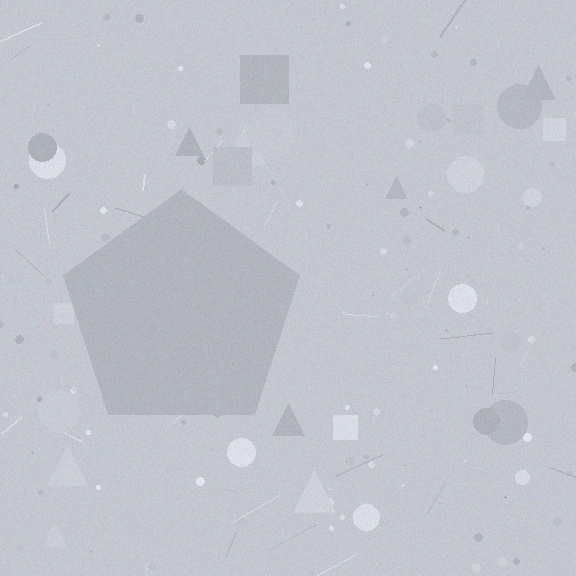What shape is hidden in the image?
A pentagon is hidden in the image.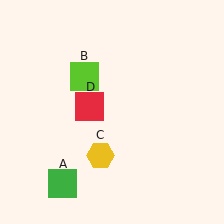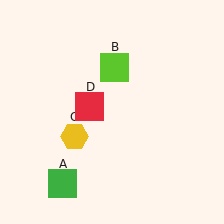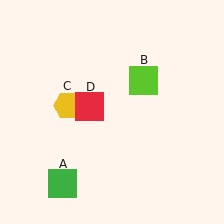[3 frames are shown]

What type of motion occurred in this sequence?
The lime square (object B), yellow hexagon (object C) rotated clockwise around the center of the scene.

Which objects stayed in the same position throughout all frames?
Green square (object A) and red square (object D) remained stationary.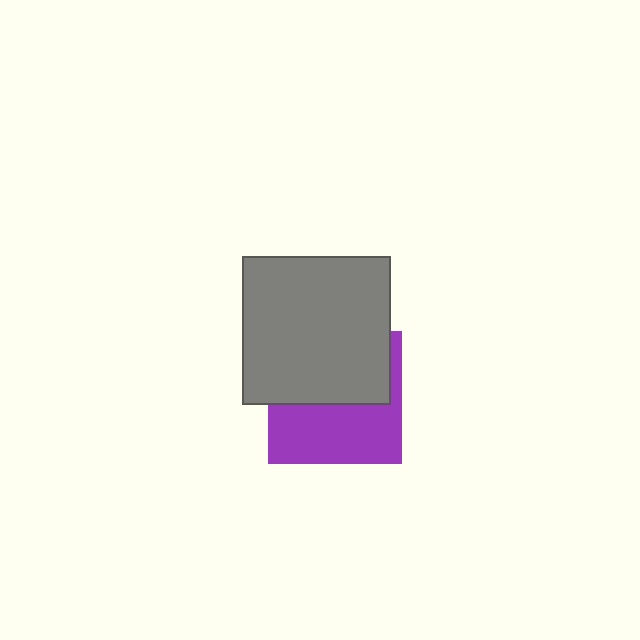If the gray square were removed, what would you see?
You would see the complete purple square.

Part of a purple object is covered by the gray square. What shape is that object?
It is a square.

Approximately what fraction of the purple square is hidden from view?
Roughly 52% of the purple square is hidden behind the gray square.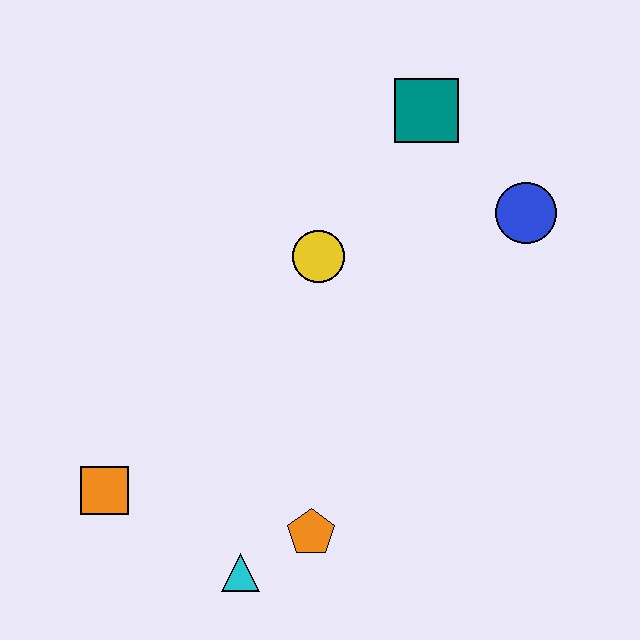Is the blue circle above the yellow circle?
Yes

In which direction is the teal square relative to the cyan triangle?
The teal square is above the cyan triangle.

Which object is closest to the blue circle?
The teal square is closest to the blue circle.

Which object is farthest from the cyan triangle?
The teal square is farthest from the cyan triangle.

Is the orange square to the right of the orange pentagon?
No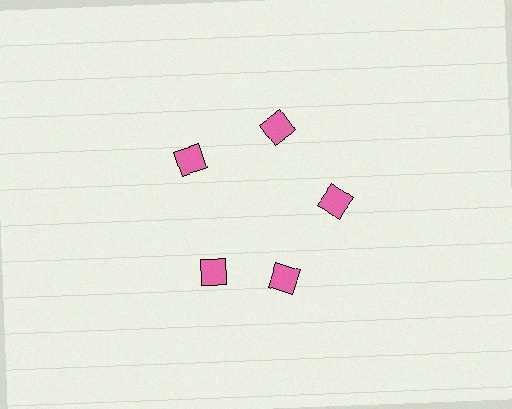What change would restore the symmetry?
The symmetry would be restored by rotating it back into even spacing with its neighbors so that all 5 diamonds sit at equal angles and equal distance from the center.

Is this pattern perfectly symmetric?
No. The 5 pink diamonds are arranged in a ring, but one element near the 8 o'clock position is rotated out of alignment along the ring, breaking the 5-fold rotational symmetry.